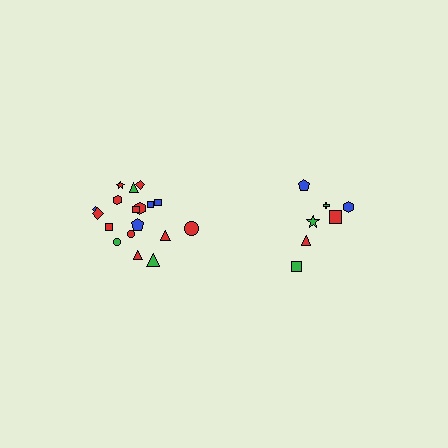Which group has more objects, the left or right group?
The left group.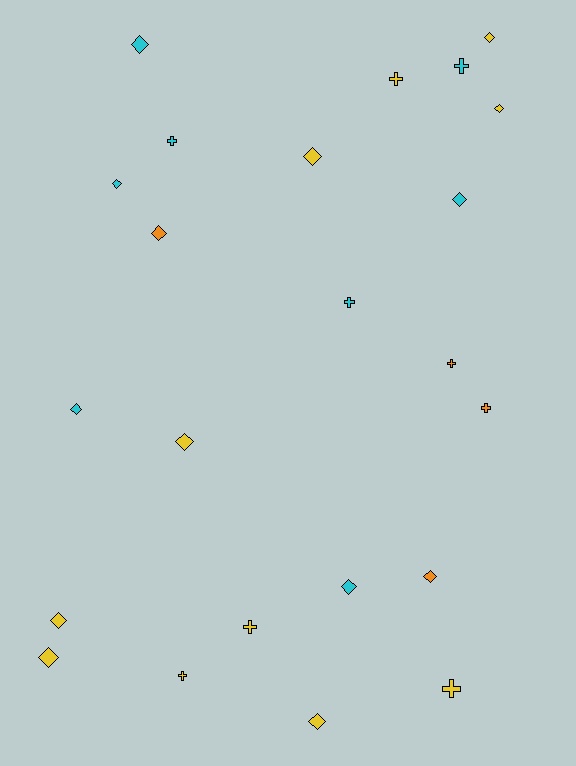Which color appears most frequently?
Yellow, with 11 objects.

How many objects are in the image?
There are 23 objects.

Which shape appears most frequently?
Diamond, with 14 objects.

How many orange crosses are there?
There are 2 orange crosses.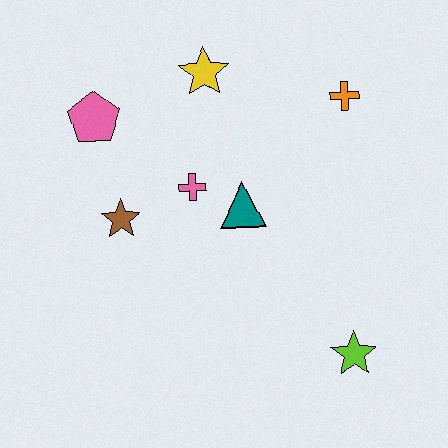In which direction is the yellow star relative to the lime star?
The yellow star is above the lime star.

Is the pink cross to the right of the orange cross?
No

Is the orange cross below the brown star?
No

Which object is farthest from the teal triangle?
The lime star is farthest from the teal triangle.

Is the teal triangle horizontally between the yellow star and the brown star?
No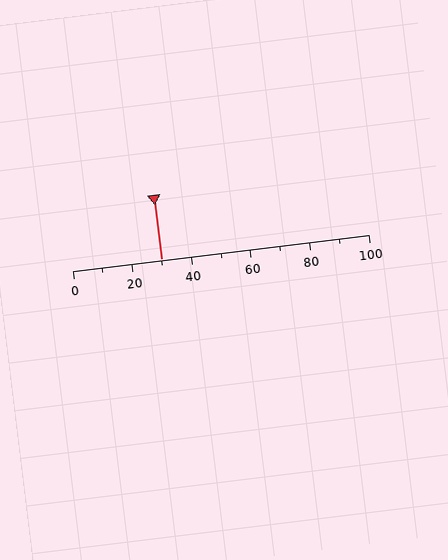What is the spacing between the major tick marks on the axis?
The major ticks are spaced 20 apart.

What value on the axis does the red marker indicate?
The marker indicates approximately 30.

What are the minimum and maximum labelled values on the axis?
The axis runs from 0 to 100.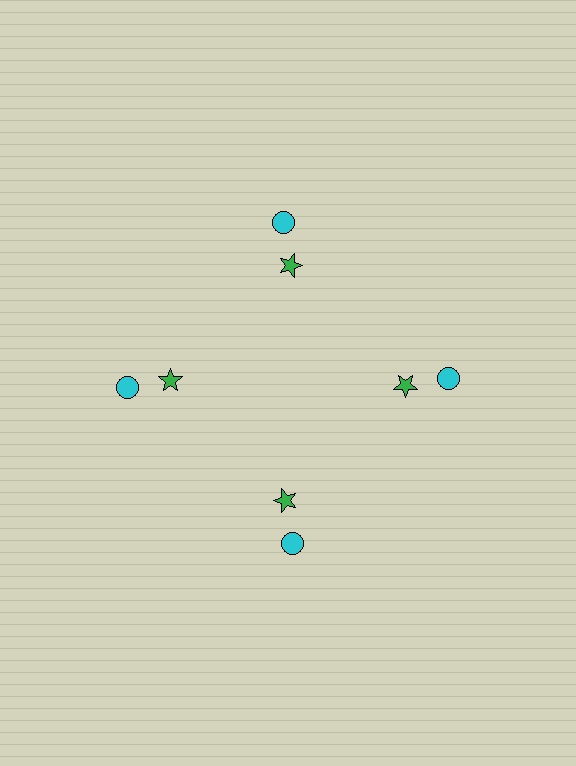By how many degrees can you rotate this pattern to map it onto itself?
The pattern maps onto itself every 90 degrees of rotation.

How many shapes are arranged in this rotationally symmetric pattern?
There are 8 shapes, arranged in 4 groups of 2.